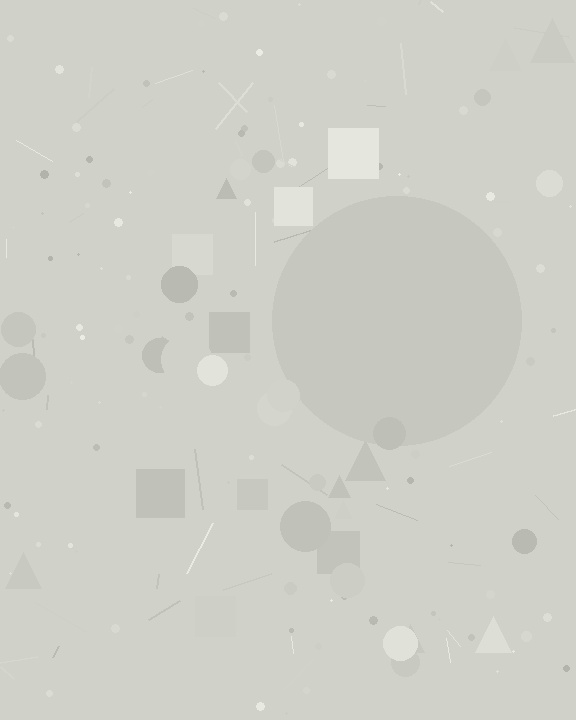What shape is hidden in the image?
A circle is hidden in the image.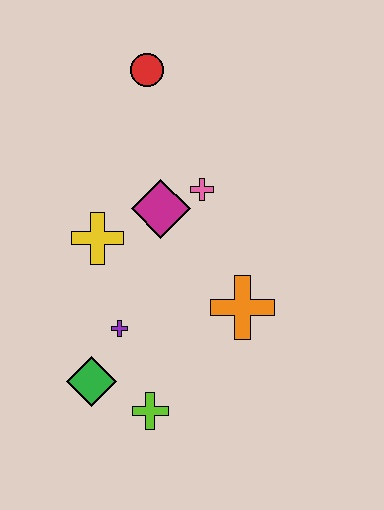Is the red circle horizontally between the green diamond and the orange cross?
Yes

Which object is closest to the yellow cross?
The magenta diamond is closest to the yellow cross.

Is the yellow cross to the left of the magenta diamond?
Yes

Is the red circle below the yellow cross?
No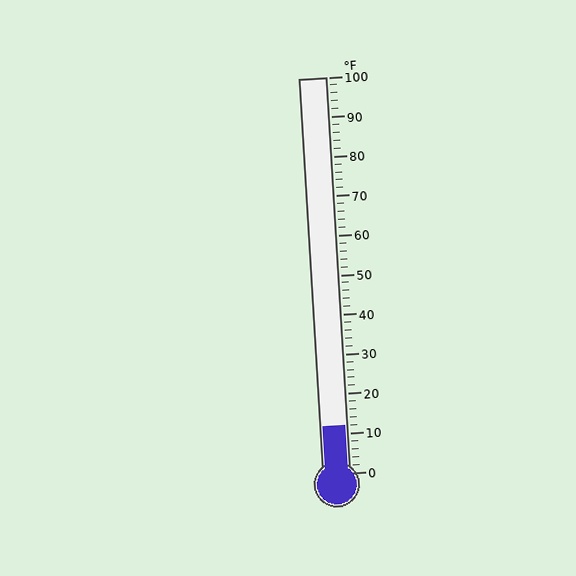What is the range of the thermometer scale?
The thermometer scale ranges from 0°F to 100°F.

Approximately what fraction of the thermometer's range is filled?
The thermometer is filled to approximately 10% of its range.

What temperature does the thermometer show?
The thermometer shows approximately 12°F.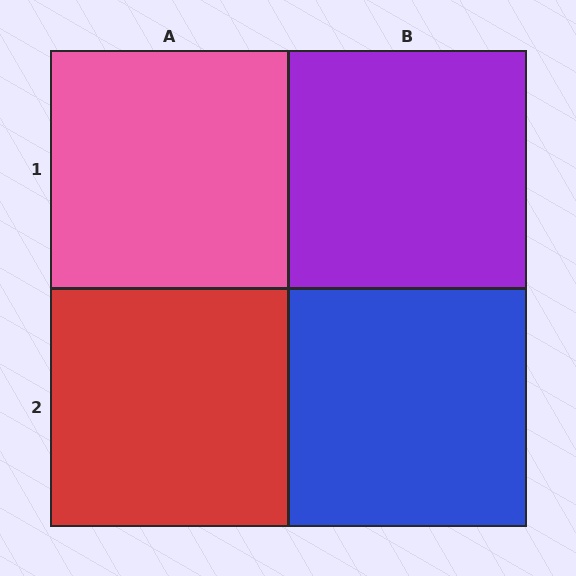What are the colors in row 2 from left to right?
Red, blue.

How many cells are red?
1 cell is red.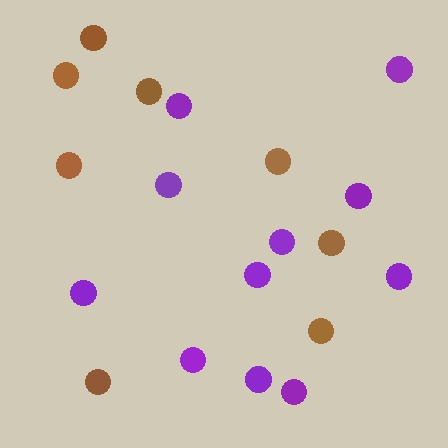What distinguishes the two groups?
There are 2 groups: one group of brown circles (8) and one group of purple circles (11).